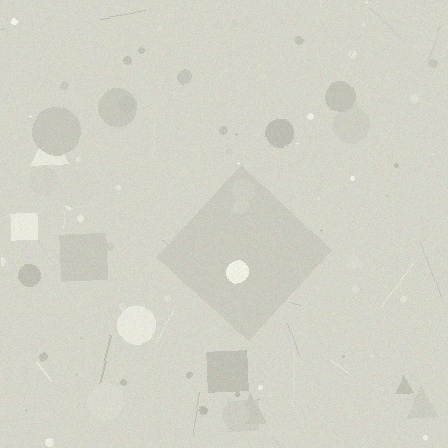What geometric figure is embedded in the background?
A diamond is embedded in the background.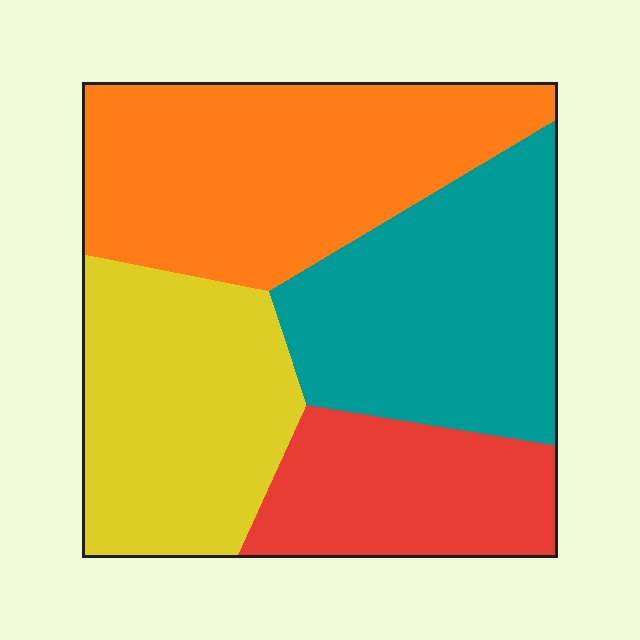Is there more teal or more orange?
Orange.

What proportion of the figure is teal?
Teal takes up about one quarter (1/4) of the figure.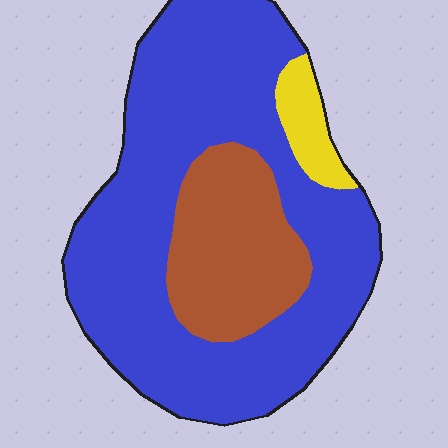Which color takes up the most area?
Blue, at roughly 70%.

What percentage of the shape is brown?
Brown takes up about one fifth (1/5) of the shape.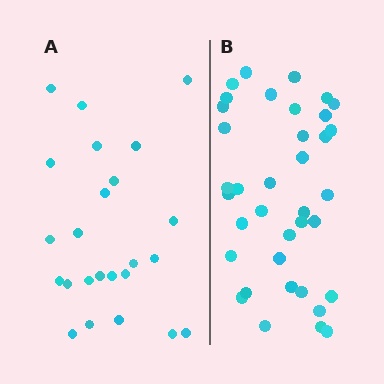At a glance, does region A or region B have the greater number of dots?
Region B (the right region) has more dots.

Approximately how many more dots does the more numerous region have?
Region B has approximately 15 more dots than region A.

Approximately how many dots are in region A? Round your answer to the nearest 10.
About 20 dots. (The exact count is 24, which rounds to 20.)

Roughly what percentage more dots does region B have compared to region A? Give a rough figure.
About 55% more.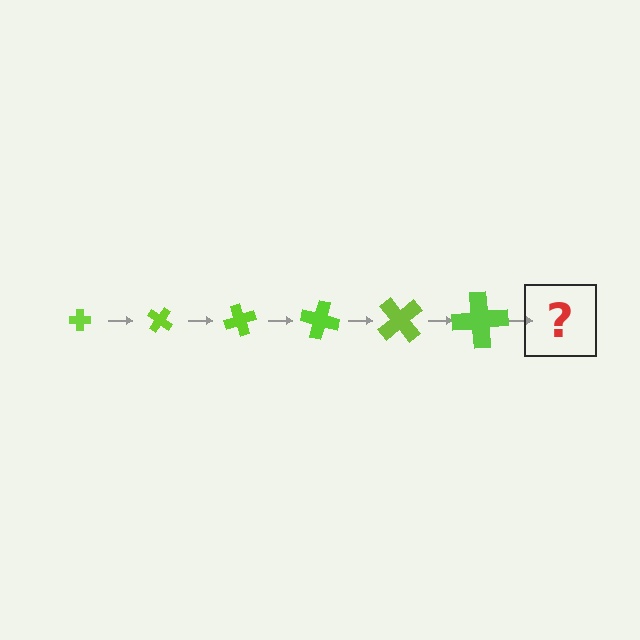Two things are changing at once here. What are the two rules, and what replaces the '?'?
The two rules are that the cross grows larger each step and it rotates 35 degrees each step. The '?' should be a cross, larger than the previous one and rotated 210 degrees from the start.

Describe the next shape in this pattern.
It should be a cross, larger than the previous one and rotated 210 degrees from the start.